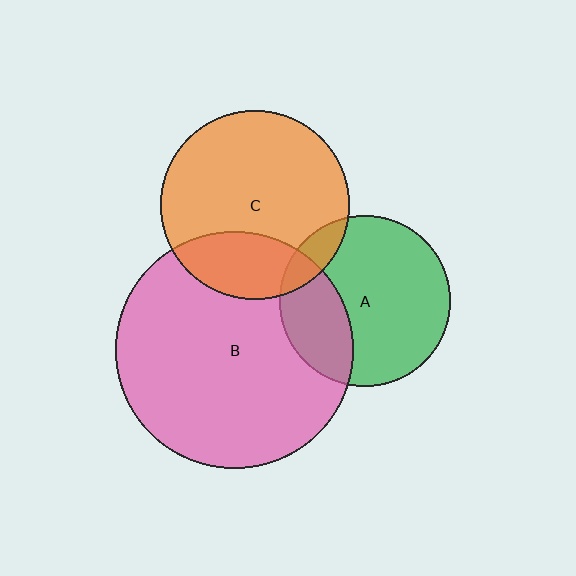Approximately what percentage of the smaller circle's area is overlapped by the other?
Approximately 30%.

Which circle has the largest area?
Circle B (pink).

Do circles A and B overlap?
Yes.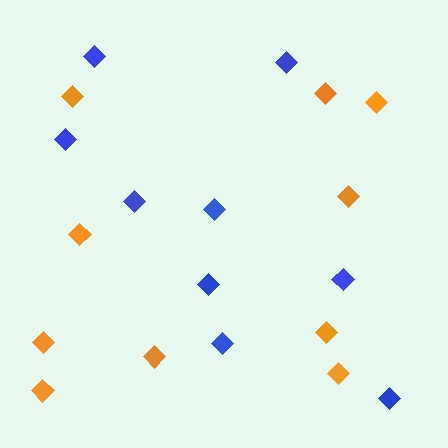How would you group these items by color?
There are 2 groups: one group of orange diamonds (10) and one group of blue diamonds (9).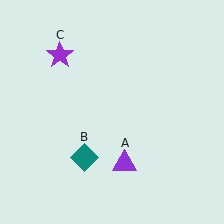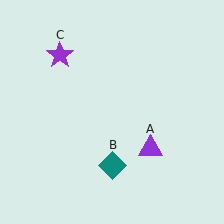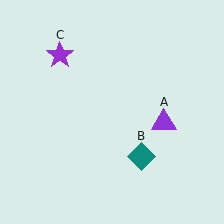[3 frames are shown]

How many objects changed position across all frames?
2 objects changed position: purple triangle (object A), teal diamond (object B).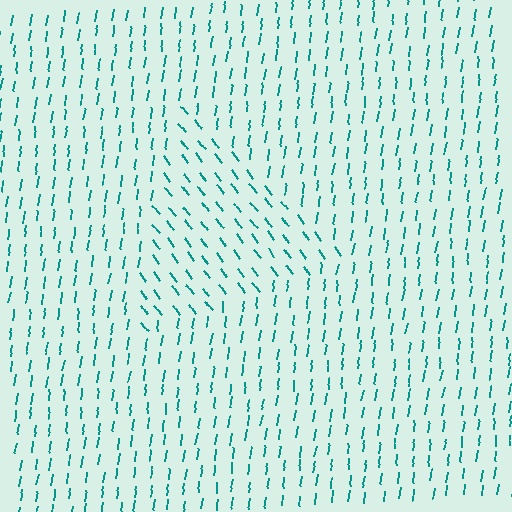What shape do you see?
I see a triangle.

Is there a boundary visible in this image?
Yes, there is a texture boundary formed by a change in line orientation.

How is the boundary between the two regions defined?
The boundary is defined purely by a change in line orientation (approximately 45 degrees difference). All lines are the same color and thickness.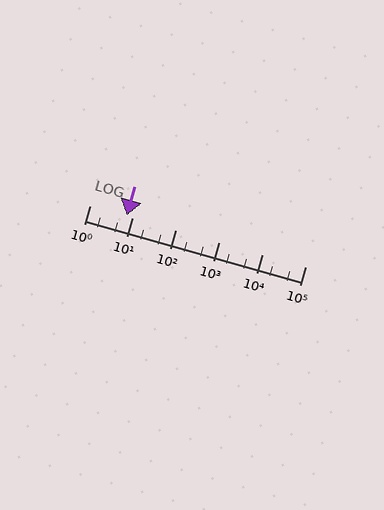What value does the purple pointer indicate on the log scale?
The pointer indicates approximately 7.3.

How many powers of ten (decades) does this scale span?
The scale spans 5 decades, from 1 to 100000.